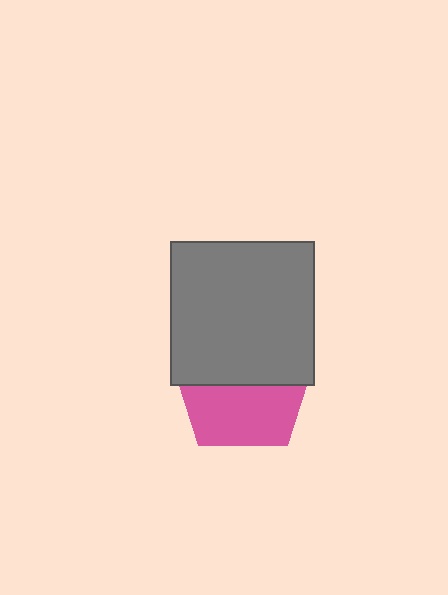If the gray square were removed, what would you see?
You would see the complete pink pentagon.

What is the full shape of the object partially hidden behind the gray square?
The partially hidden object is a pink pentagon.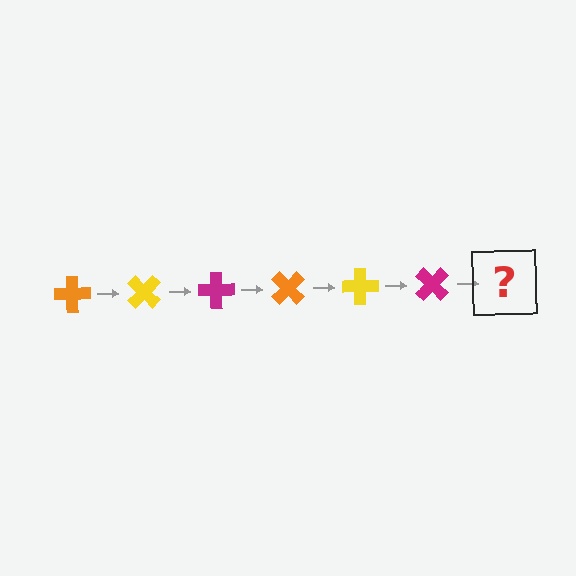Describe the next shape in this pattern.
It should be an orange cross, rotated 270 degrees from the start.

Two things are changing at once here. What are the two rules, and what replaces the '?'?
The two rules are that it rotates 45 degrees each step and the color cycles through orange, yellow, and magenta. The '?' should be an orange cross, rotated 270 degrees from the start.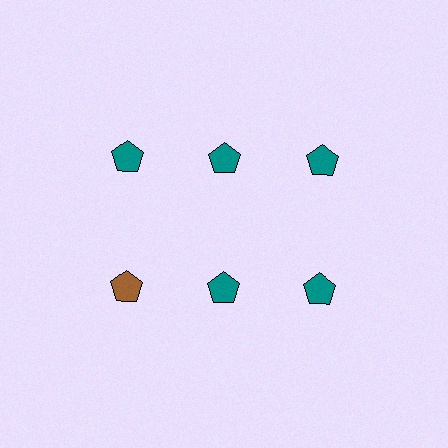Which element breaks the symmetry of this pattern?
The brown pentagon in the second row, leftmost column breaks the symmetry. All other shapes are teal pentagons.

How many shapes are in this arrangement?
There are 6 shapes arranged in a grid pattern.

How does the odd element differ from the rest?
It has a different color: brown instead of teal.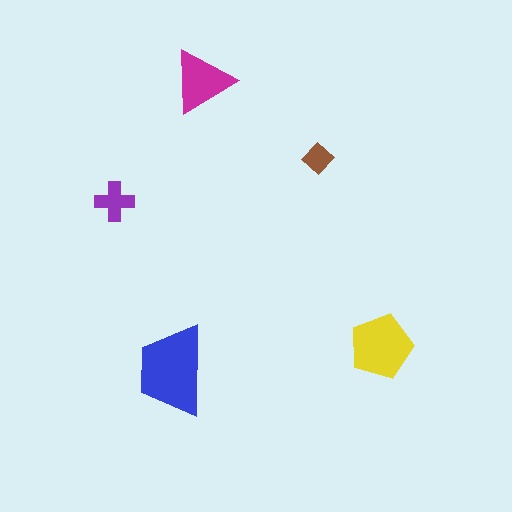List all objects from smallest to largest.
The brown diamond, the purple cross, the magenta triangle, the yellow pentagon, the blue trapezoid.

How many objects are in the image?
There are 5 objects in the image.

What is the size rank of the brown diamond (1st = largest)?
5th.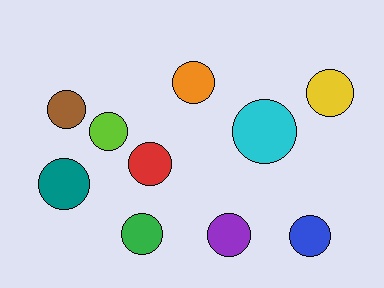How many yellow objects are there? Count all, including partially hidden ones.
There is 1 yellow object.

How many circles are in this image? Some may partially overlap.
There are 10 circles.